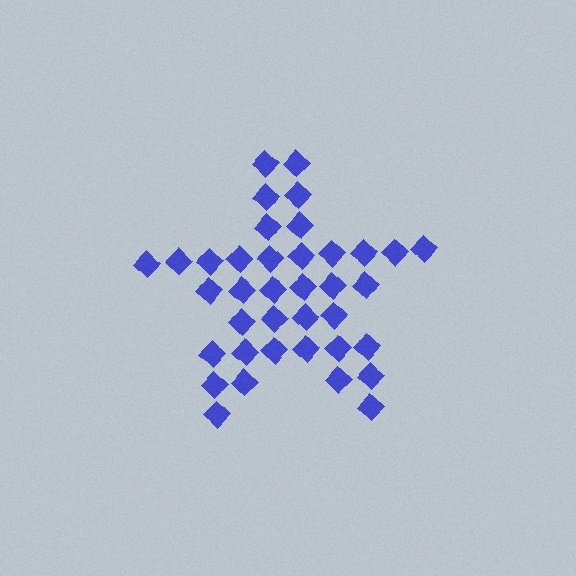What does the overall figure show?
The overall figure shows a star.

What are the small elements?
The small elements are diamonds.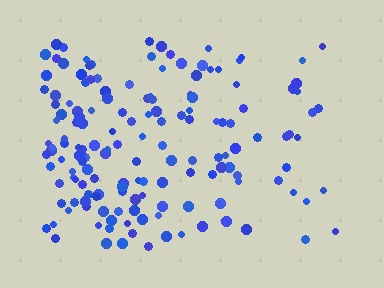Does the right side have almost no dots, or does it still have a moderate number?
Still a moderate number, just noticeably fewer than the left.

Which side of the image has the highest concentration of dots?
The left.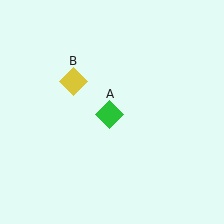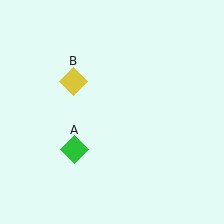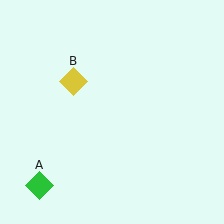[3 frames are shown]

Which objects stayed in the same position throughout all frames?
Yellow diamond (object B) remained stationary.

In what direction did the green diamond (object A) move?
The green diamond (object A) moved down and to the left.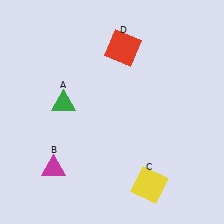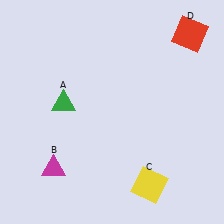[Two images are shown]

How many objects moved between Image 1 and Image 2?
1 object moved between the two images.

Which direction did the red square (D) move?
The red square (D) moved right.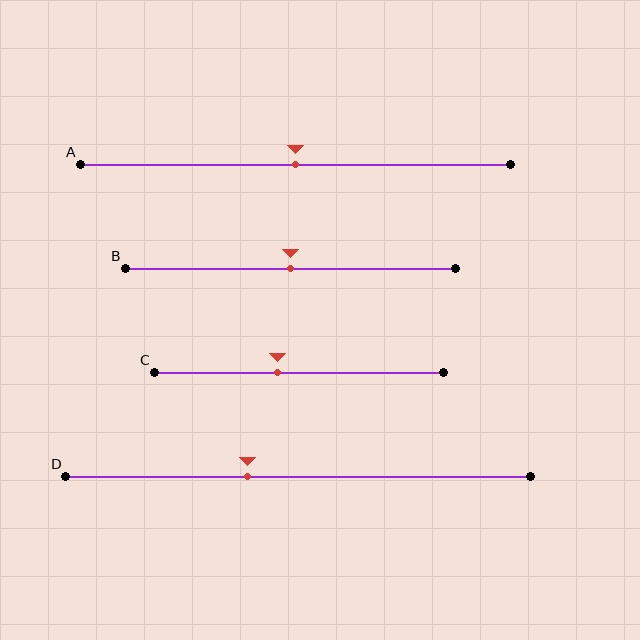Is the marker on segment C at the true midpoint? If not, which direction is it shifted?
No, the marker on segment C is shifted to the left by about 8% of the segment length.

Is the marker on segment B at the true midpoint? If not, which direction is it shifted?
Yes, the marker on segment B is at the true midpoint.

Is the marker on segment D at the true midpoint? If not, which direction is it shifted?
No, the marker on segment D is shifted to the left by about 11% of the segment length.